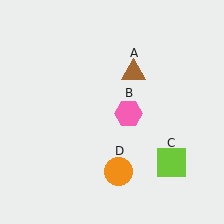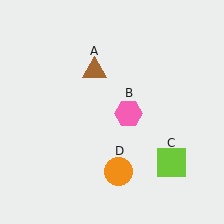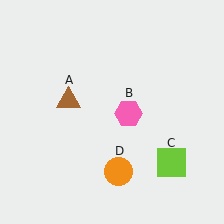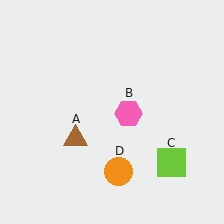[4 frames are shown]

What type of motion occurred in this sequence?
The brown triangle (object A) rotated counterclockwise around the center of the scene.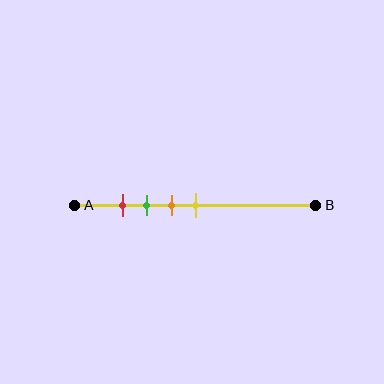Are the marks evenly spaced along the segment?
Yes, the marks are approximately evenly spaced.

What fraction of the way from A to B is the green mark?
The green mark is approximately 30% (0.3) of the way from A to B.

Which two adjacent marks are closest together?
The red and green marks are the closest adjacent pair.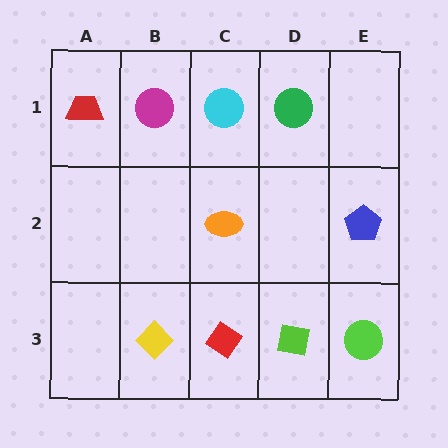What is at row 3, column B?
A yellow diamond.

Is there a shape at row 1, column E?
No, that cell is empty.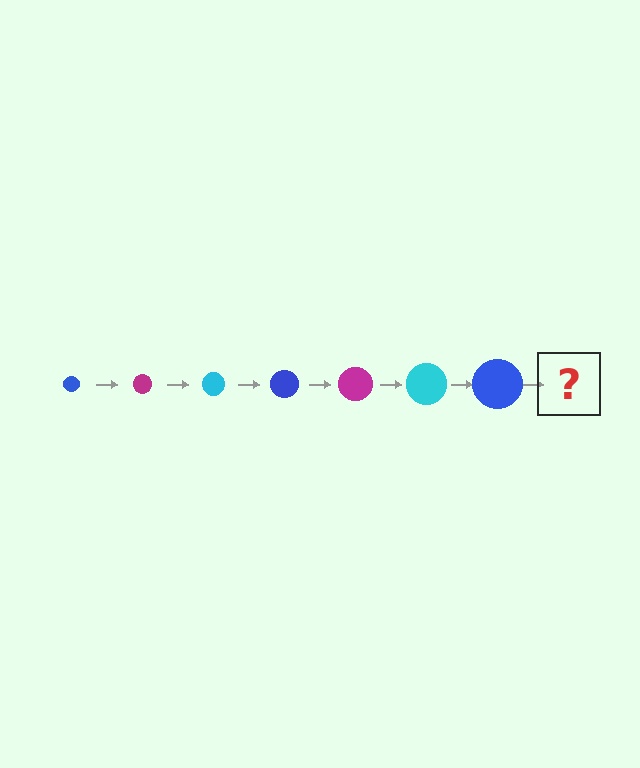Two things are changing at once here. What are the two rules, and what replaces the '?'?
The two rules are that the circle grows larger each step and the color cycles through blue, magenta, and cyan. The '?' should be a magenta circle, larger than the previous one.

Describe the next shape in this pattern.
It should be a magenta circle, larger than the previous one.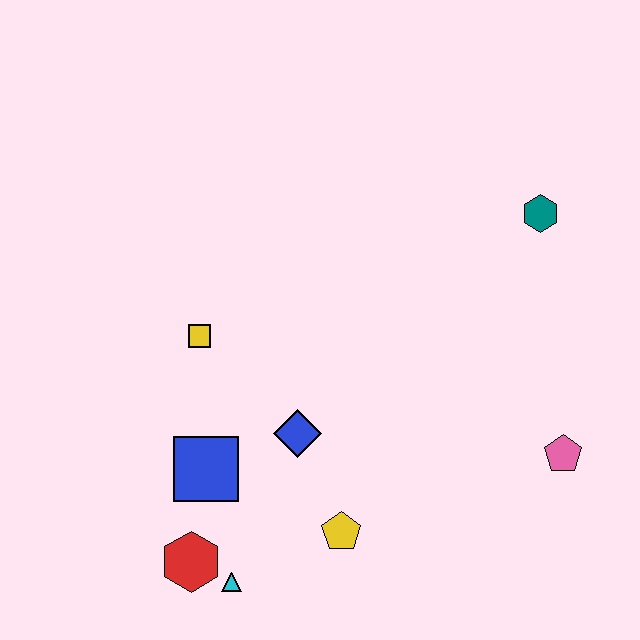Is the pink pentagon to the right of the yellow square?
Yes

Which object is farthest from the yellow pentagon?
The teal hexagon is farthest from the yellow pentagon.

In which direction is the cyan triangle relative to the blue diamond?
The cyan triangle is below the blue diamond.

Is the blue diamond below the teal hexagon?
Yes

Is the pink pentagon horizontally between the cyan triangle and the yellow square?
No